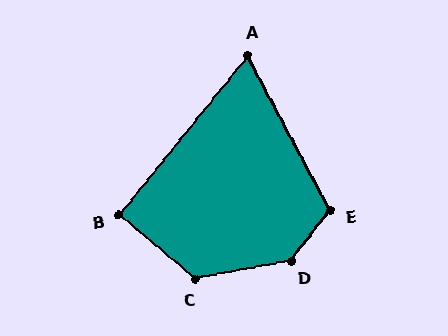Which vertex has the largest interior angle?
D, at approximately 138 degrees.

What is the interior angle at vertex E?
Approximately 114 degrees (obtuse).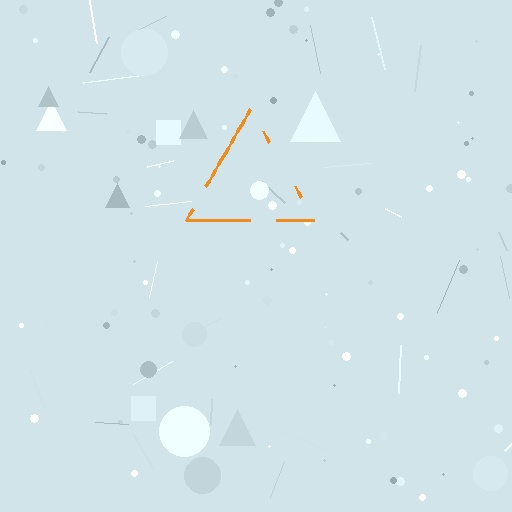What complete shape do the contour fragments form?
The contour fragments form a triangle.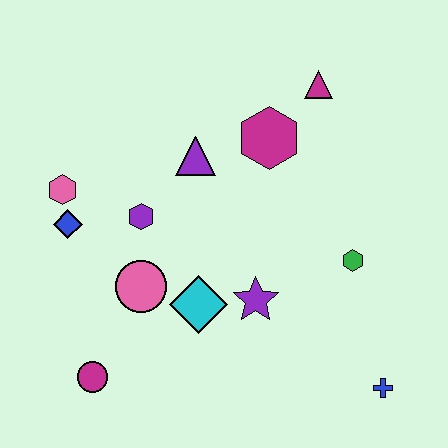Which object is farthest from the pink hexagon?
The blue cross is farthest from the pink hexagon.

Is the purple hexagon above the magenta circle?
Yes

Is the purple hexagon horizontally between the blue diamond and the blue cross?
Yes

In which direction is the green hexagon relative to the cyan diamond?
The green hexagon is to the right of the cyan diamond.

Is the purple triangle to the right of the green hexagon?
No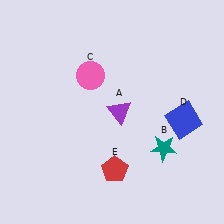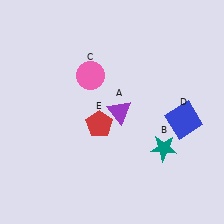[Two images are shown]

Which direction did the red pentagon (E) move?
The red pentagon (E) moved up.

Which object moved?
The red pentagon (E) moved up.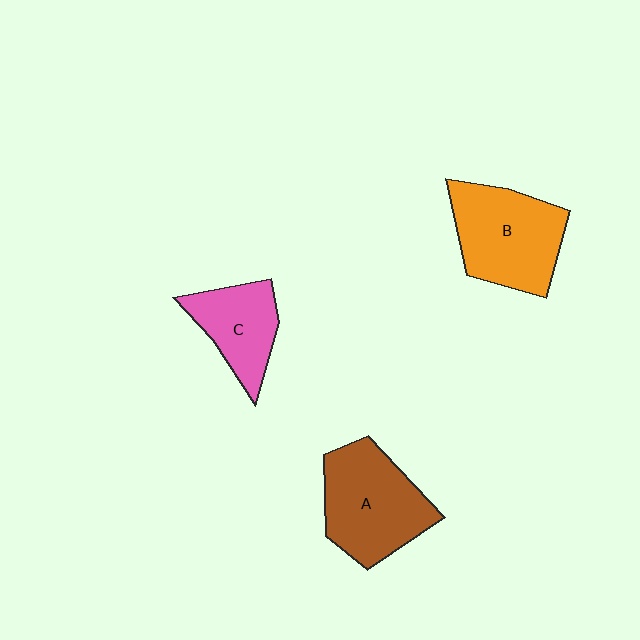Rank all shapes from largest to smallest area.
From largest to smallest: B (orange), A (brown), C (pink).